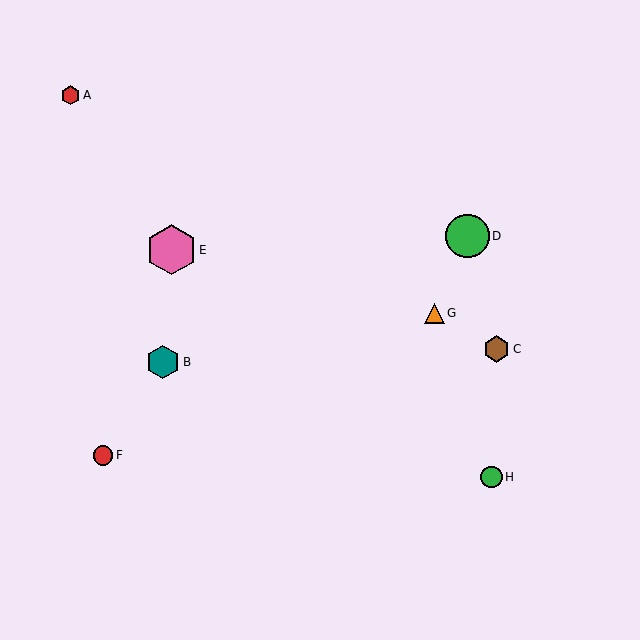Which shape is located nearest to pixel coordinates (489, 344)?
The brown hexagon (labeled C) at (496, 349) is nearest to that location.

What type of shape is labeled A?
Shape A is a red hexagon.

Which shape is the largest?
The pink hexagon (labeled E) is the largest.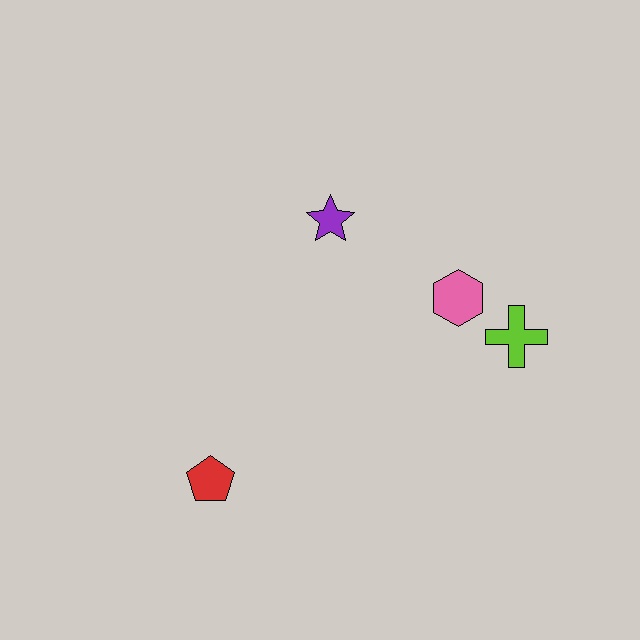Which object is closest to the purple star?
The pink hexagon is closest to the purple star.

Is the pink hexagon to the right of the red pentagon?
Yes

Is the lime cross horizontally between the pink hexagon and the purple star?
No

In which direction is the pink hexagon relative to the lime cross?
The pink hexagon is to the left of the lime cross.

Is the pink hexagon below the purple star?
Yes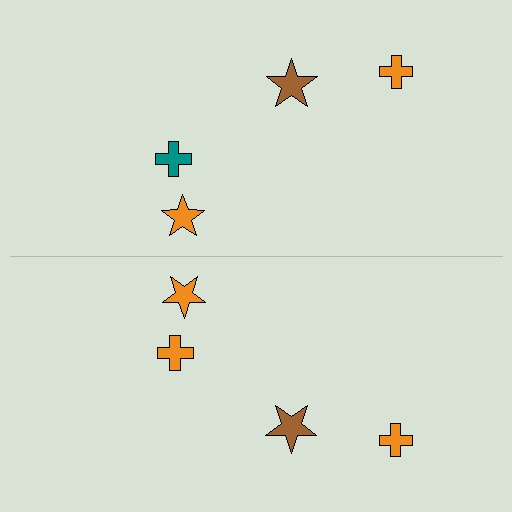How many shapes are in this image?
There are 8 shapes in this image.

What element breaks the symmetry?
The orange cross on the bottom side breaks the symmetry — its mirror counterpart is teal.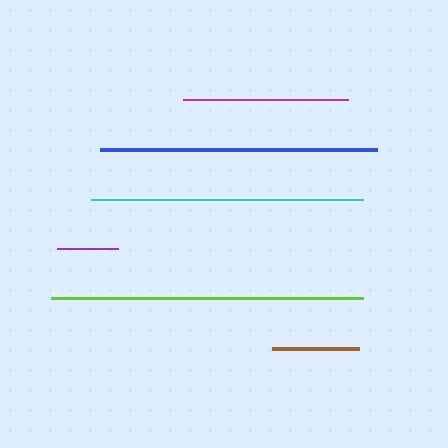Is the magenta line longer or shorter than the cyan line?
The cyan line is longer than the magenta line.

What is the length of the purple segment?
The purple segment is approximately 61 pixels long.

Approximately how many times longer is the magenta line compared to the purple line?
The magenta line is approximately 2.7 times the length of the purple line.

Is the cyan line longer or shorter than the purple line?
The cyan line is longer than the purple line.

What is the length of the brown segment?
The brown segment is approximately 87 pixels long.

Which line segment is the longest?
The lime line is the longest at approximately 312 pixels.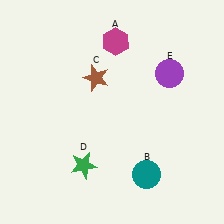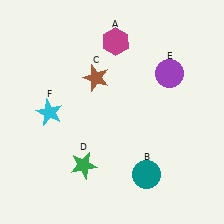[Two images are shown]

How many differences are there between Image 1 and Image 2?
There is 1 difference between the two images.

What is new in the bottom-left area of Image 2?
A cyan star (F) was added in the bottom-left area of Image 2.